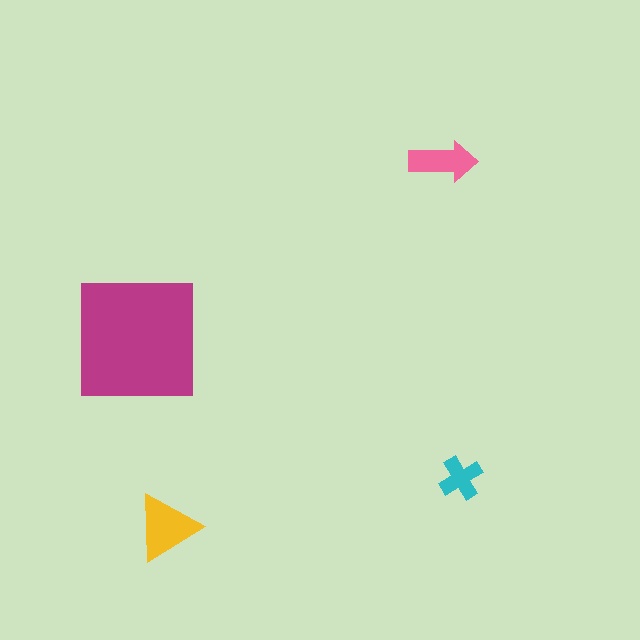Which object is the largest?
The magenta square.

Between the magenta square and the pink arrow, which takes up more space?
The magenta square.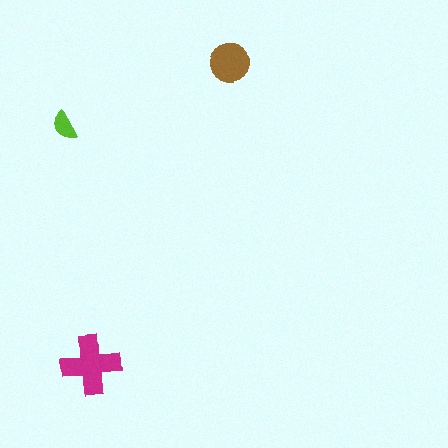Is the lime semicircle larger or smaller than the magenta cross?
Smaller.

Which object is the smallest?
The lime semicircle.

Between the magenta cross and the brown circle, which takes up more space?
The magenta cross.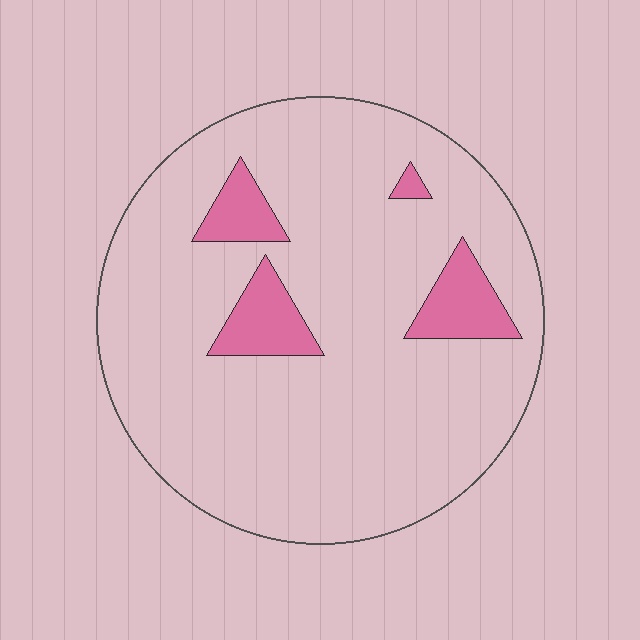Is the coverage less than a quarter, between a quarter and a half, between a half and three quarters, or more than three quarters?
Less than a quarter.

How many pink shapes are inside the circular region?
4.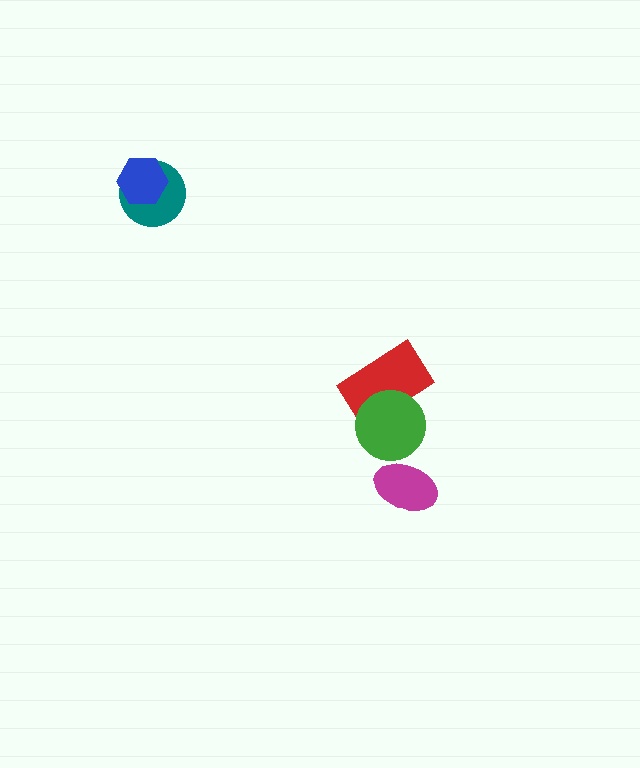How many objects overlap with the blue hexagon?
1 object overlaps with the blue hexagon.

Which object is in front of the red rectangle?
The green circle is in front of the red rectangle.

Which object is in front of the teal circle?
The blue hexagon is in front of the teal circle.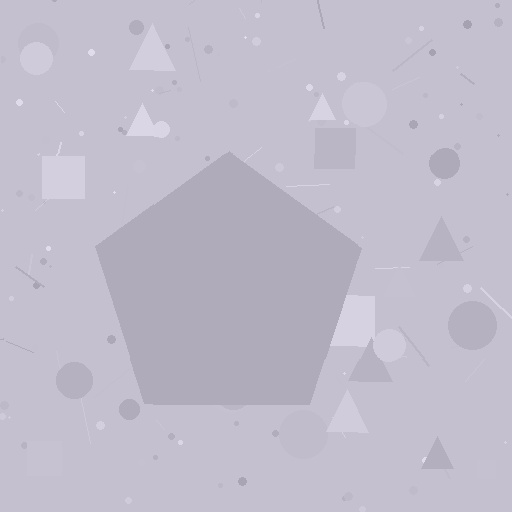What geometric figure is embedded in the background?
A pentagon is embedded in the background.